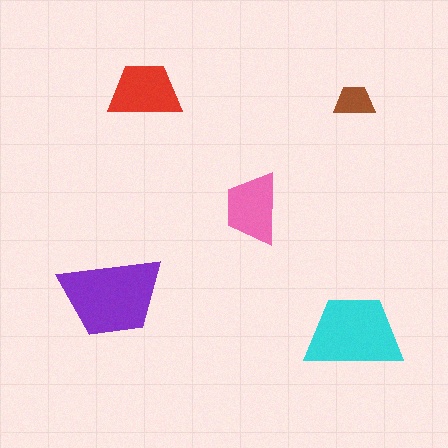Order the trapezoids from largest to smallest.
the purple one, the cyan one, the red one, the pink one, the brown one.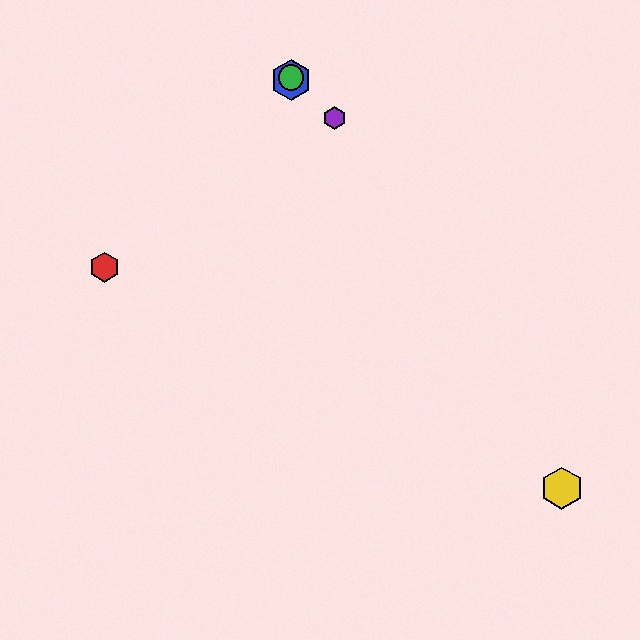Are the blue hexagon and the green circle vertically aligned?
Yes, both are at x≈291.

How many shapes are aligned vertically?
2 shapes (the blue hexagon, the green circle) are aligned vertically.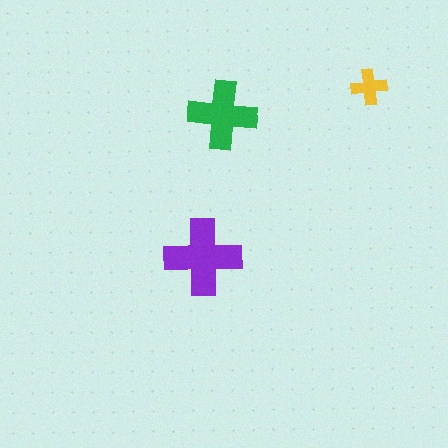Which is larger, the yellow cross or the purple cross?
The purple one.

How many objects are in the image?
There are 3 objects in the image.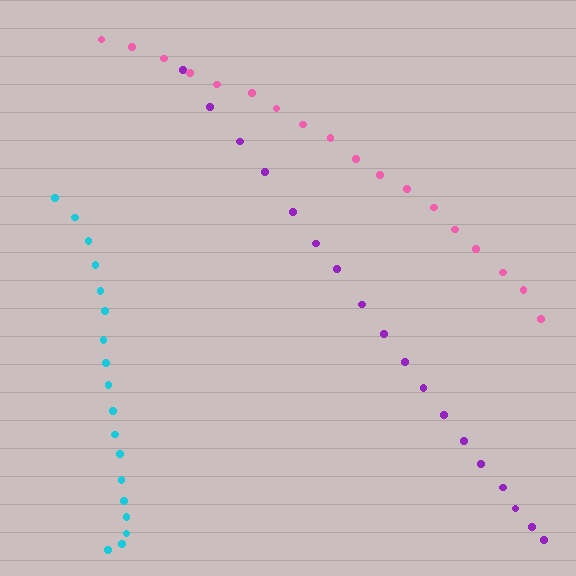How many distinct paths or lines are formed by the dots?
There are 3 distinct paths.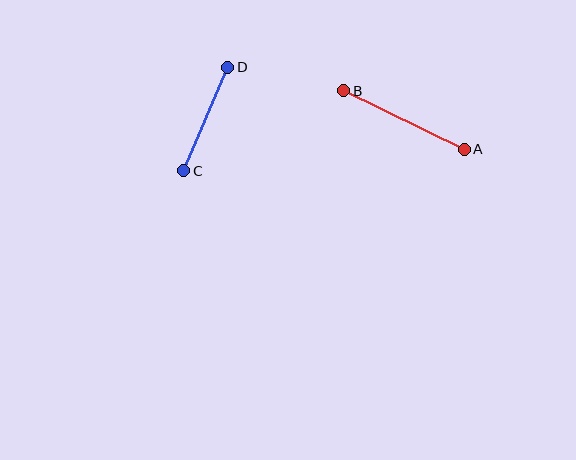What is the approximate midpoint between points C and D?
The midpoint is at approximately (206, 119) pixels.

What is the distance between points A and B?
The distance is approximately 134 pixels.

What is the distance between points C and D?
The distance is approximately 112 pixels.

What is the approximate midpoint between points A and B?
The midpoint is at approximately (404, 120) pixels.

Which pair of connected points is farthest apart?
Points A and B are farthest apart.